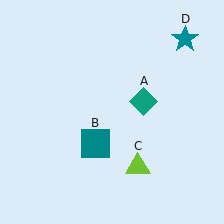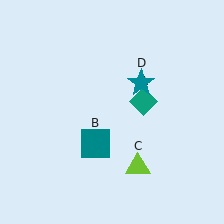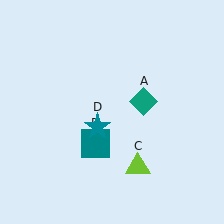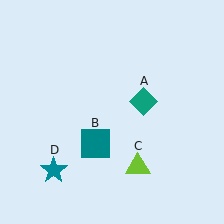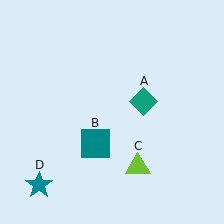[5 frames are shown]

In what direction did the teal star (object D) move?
The teal star (object D) moved down and to the left.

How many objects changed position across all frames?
1 object changed position: teal star (object D).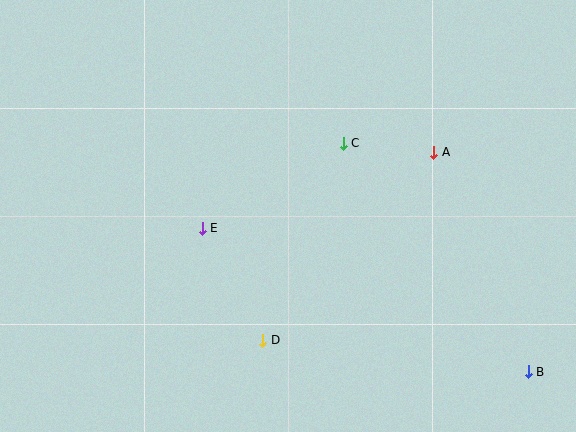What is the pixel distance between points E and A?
The distance between E and A is 244 pixels.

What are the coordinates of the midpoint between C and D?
The midpoint between C and D is at (303, 242).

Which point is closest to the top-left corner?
Point E is closest to the top-left corner.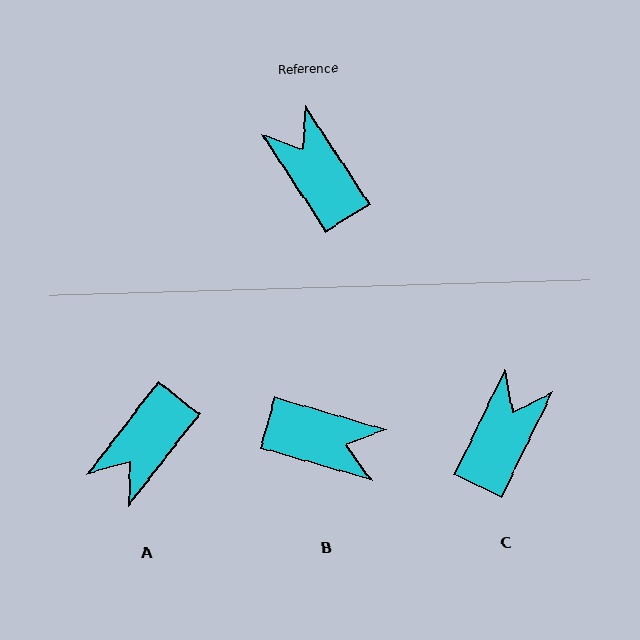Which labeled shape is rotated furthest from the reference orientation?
B, about 139 degrees away.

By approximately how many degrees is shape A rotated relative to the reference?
Approximately 109 degrees counter-clockwise.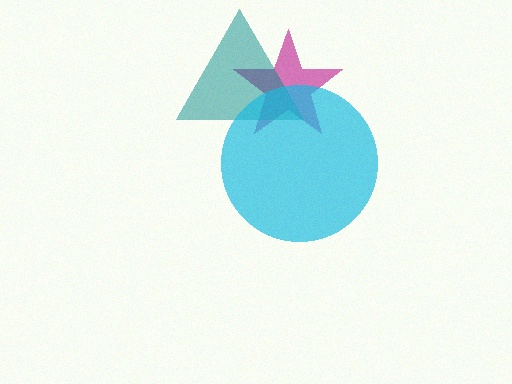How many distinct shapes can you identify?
There are 3 distinct shapes: a magenta star, a teal triangle, a cyan circle.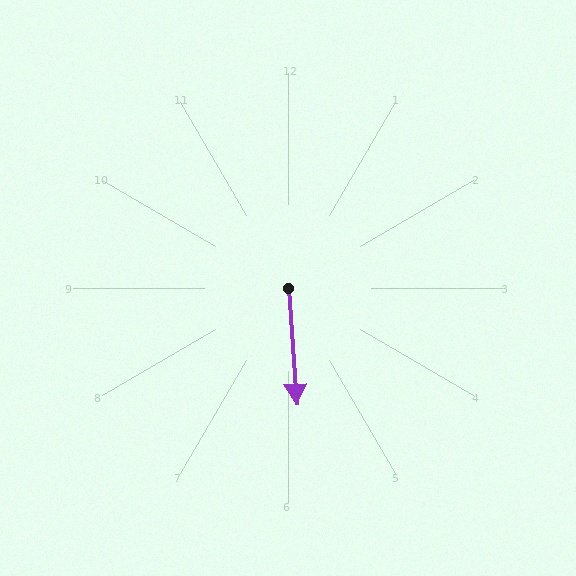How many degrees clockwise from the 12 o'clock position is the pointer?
Approximately 176 degrees.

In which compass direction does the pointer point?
South.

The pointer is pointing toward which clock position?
Roughly 6 o'clock.